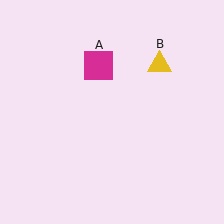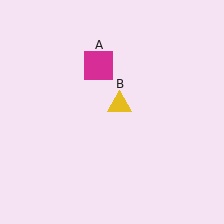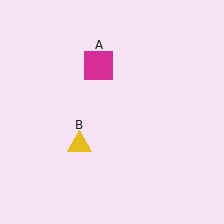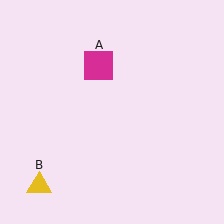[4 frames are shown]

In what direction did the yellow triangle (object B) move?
The yellow triangle (object B) moved down and to the left.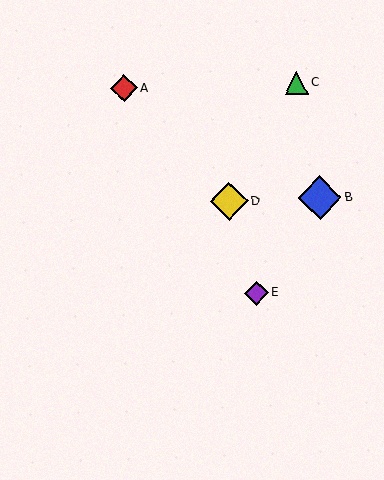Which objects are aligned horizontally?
Objects B, D are aligned horizontally.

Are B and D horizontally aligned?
Yes, both are at y≈198.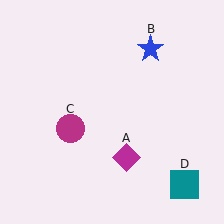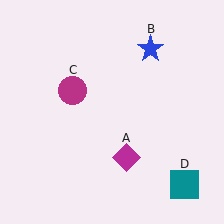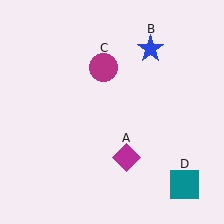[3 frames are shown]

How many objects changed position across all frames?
1 object changed position: magenta circle (object C).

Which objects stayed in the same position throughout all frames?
Magenta diamond (object A) and blue star (object B) and teal square (object D) remained stationary.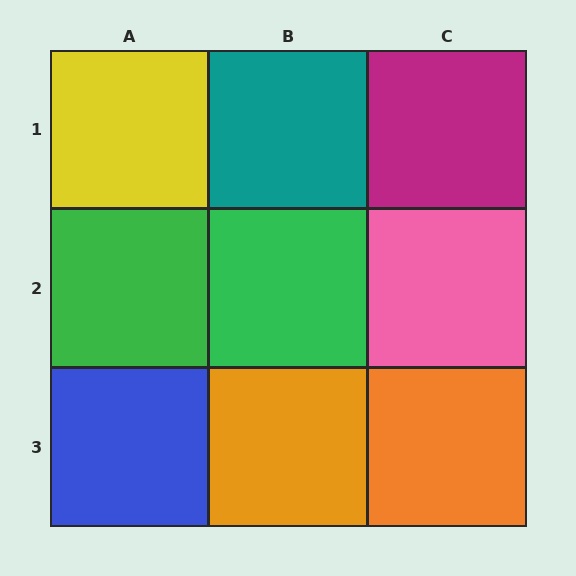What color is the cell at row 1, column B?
Teal.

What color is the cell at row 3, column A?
Blue.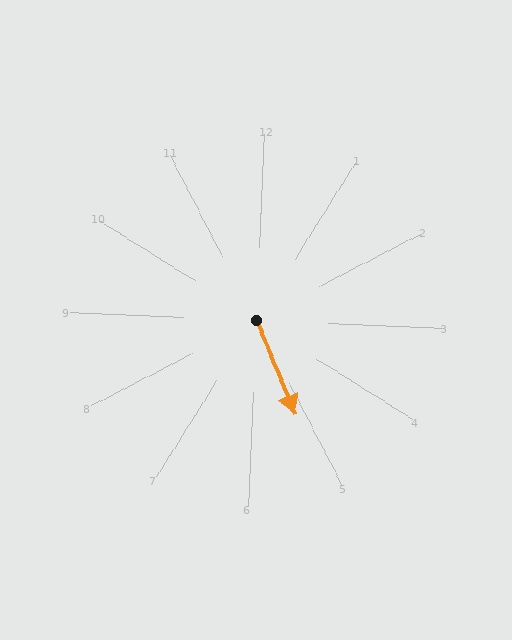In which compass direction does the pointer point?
Southeast.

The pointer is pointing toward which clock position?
Roughly 5 o'clock.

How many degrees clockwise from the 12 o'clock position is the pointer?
Approximately 155 degrees.